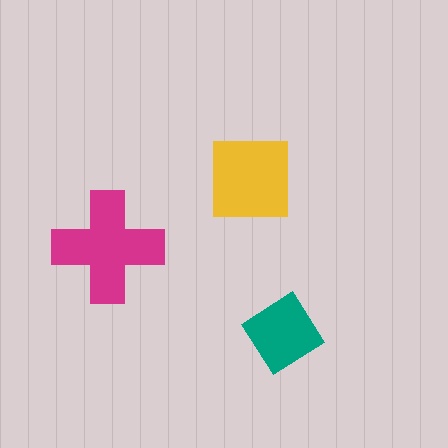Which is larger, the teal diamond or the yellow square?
The yellow square.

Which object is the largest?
The magenta cross.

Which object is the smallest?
The teal diamond.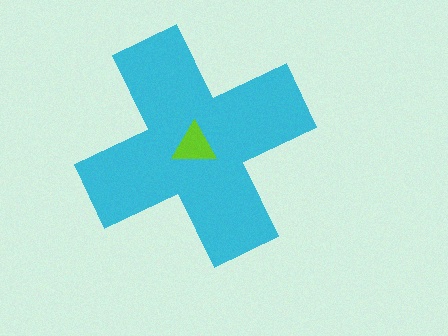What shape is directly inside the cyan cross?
The lime triangle.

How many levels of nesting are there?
2.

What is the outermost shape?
The cyan cross.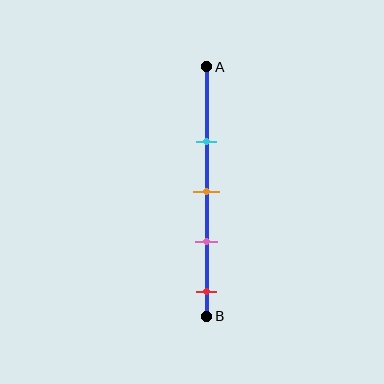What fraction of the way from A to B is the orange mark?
The orange mark is approximately 50% (0.5) of the way from A to B.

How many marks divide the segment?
There are 4 marks dividing the segment.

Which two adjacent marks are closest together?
The orange and pink marks are the closest adjacent pair.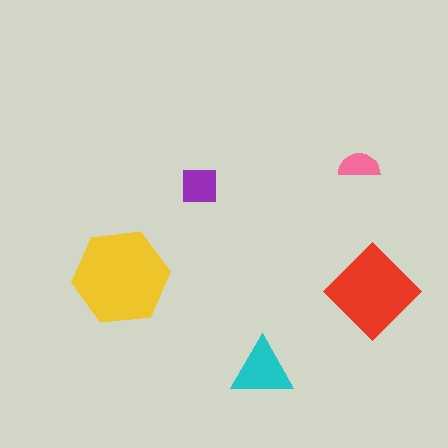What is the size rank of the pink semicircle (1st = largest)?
5th.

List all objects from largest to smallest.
The yellow hexagon, the red diamond, the cyan triangle, the purple square, the pink semicircle.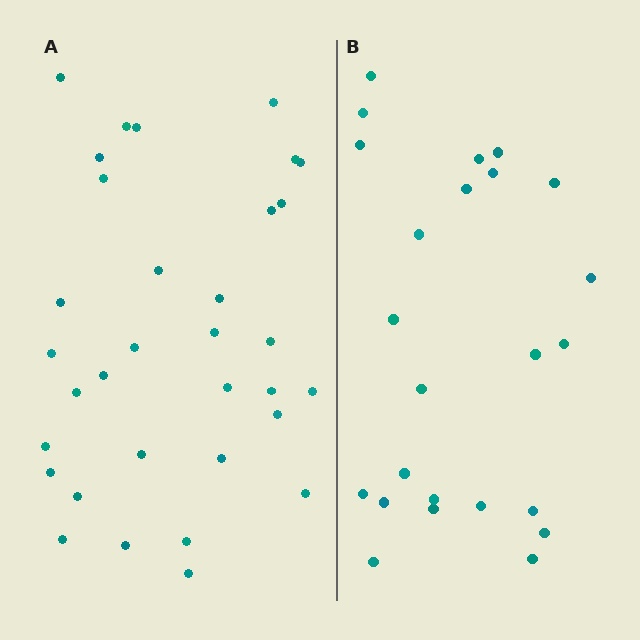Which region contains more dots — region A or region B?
Region A (the left region) has more dots.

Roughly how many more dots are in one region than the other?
Region A has roughly 8 or so more dots than region B.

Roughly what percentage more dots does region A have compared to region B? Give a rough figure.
About 40% more.